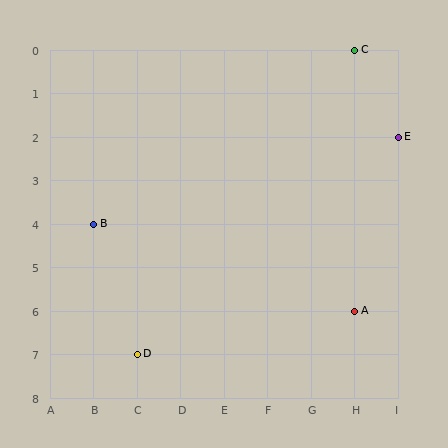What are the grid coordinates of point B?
Point B is at grid coordinates (B, 4).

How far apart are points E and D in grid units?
Points E and D are 6 columns and 5 rows apart (about 7.8 grid units diagonally).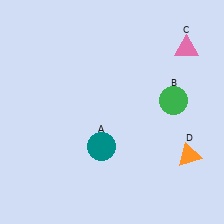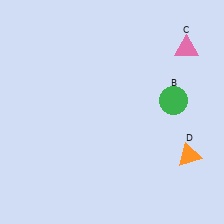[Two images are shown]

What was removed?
The teal circle (A) was removed in Image 2.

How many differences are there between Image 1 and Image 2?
There is 1 difference between the two images.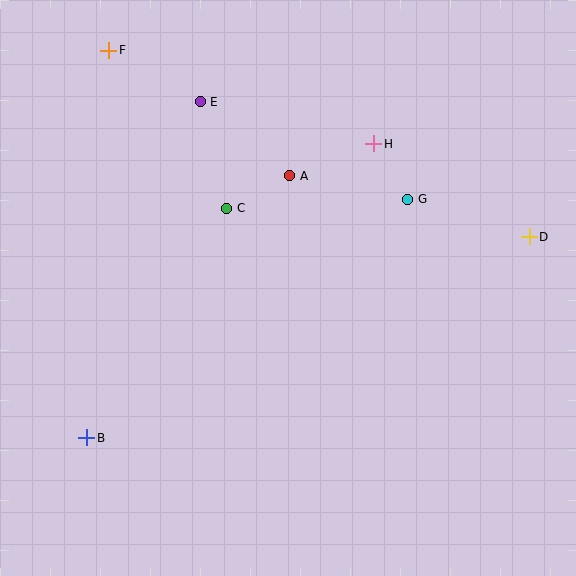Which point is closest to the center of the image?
Point C at (227, 208) is closest to the center.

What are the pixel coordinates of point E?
Point E is at (200, 102).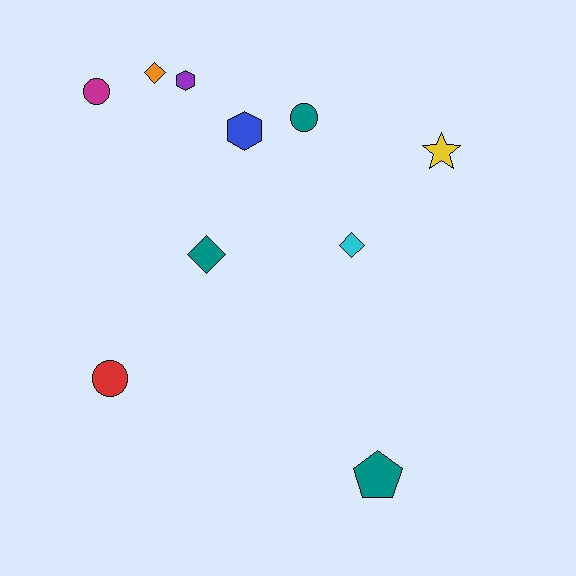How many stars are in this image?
There is 1 star.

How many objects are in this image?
There are 10 objects.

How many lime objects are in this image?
There are no lime objects.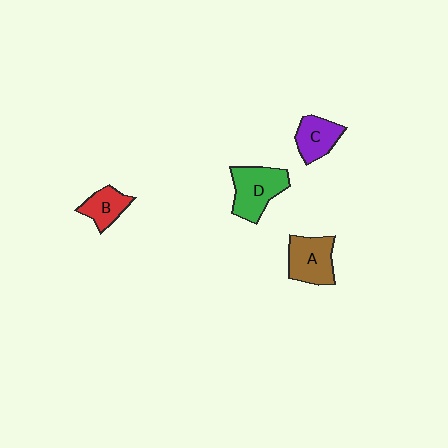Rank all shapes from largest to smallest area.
From largest to smallest: D (green), A (brown), C (purple), B (red).